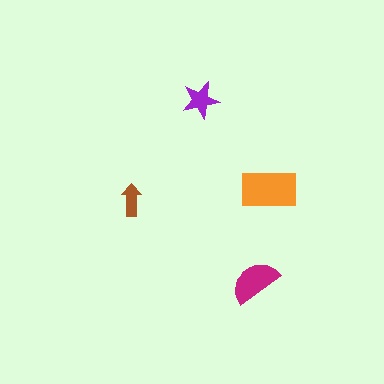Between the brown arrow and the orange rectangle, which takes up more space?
The orange rectangle.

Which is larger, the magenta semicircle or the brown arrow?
The magenta semicircle.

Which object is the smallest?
The brown arrow.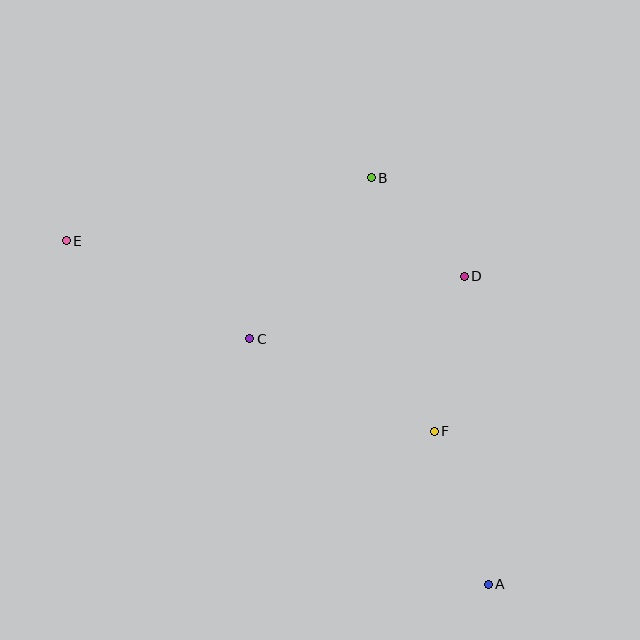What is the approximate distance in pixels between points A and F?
The distance between A and F is approximately 162 pixels.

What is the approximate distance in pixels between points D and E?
The distance between D and E is approximately 400 pixels.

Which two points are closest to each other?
Points B and D are closest to each other.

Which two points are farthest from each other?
Points A and E are farthest from each other.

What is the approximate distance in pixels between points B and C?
The distance between B and C is approximately 202 pixels.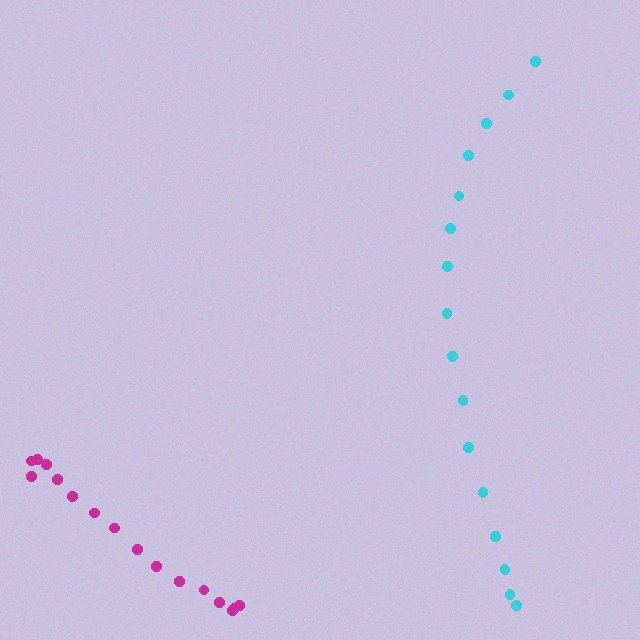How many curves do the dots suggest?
There are 2 distinct paths.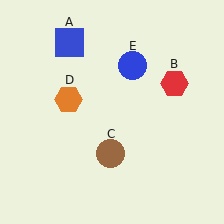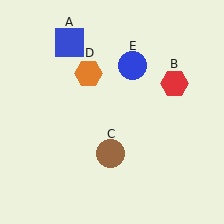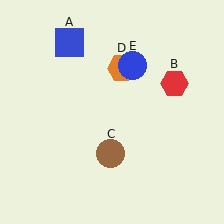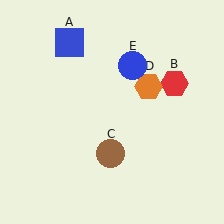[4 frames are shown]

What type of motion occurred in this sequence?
The orange hexagon (object D) rotated clockwise around the center of the scene.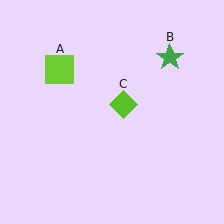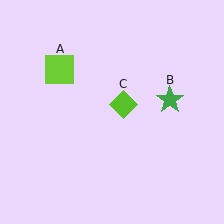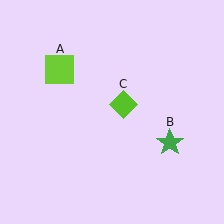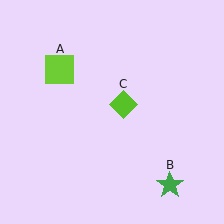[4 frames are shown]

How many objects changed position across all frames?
1 object changed position: green star (object B).